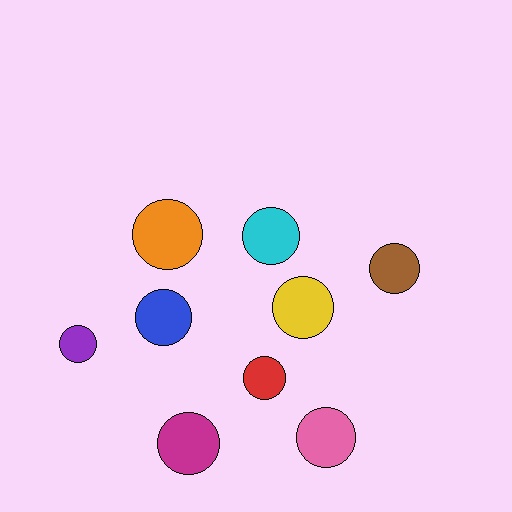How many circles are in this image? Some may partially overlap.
There are 9 circles.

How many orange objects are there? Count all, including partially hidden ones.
There is 1 orange object.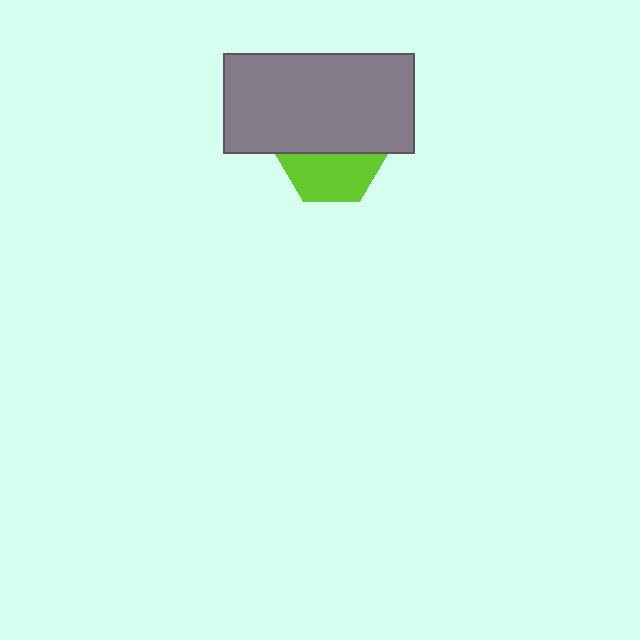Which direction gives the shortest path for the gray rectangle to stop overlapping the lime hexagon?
Moving up gives the shortest separation.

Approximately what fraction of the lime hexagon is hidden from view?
Roughly 51% of the lime hexagon is hidden behind the gray rectangle.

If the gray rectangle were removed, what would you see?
You would see the complete lime hexagon.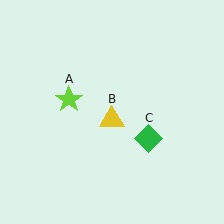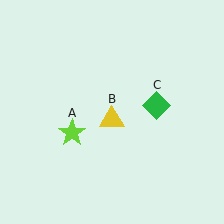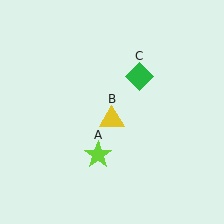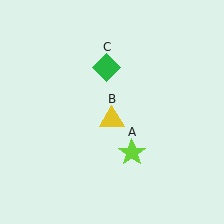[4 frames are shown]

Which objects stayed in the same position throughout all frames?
Yellow triangle (object B) remained stationary.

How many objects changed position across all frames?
2 objects changed position: lime star (object A), green diamond (object C).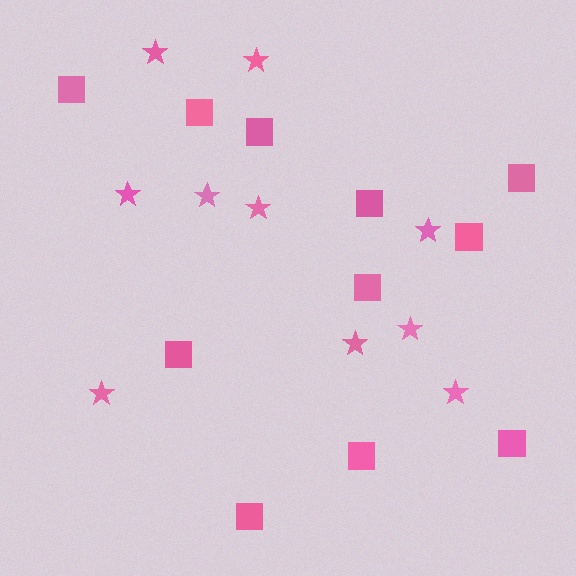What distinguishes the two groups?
There are 2 groups: one group of stars (10) and one group of squares (11).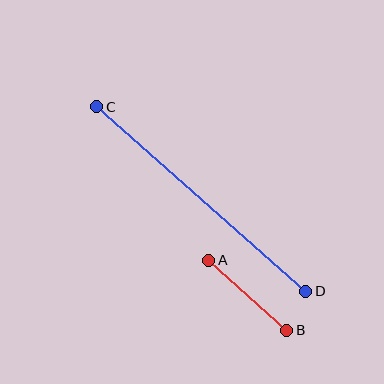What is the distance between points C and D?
The distance is approximately 279 pixels.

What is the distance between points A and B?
The distance is approximately 105 pixels.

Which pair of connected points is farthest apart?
Points C and D are farthest apart.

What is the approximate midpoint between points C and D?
The midpoint is at approximately (201, 199) pixels.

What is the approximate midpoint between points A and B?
The midpoint is at approximately (248, 295) pixels.